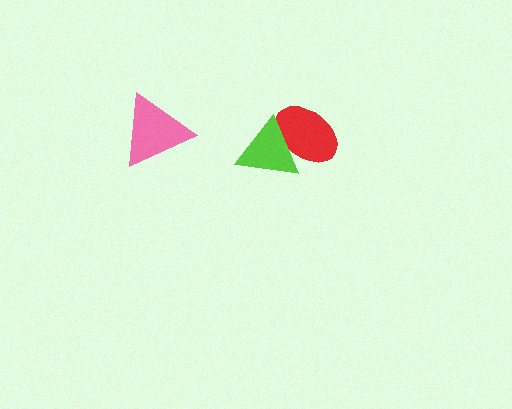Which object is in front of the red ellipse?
The lime triangle is in front of the red ellipse.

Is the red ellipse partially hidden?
Yes, it is partially covered by another shape.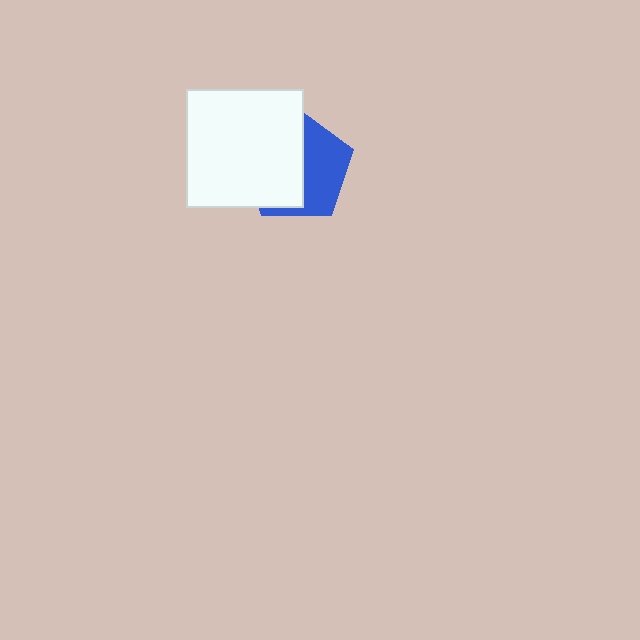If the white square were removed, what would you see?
You would see the complete blue pentagon.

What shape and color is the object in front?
The object in front is a white square.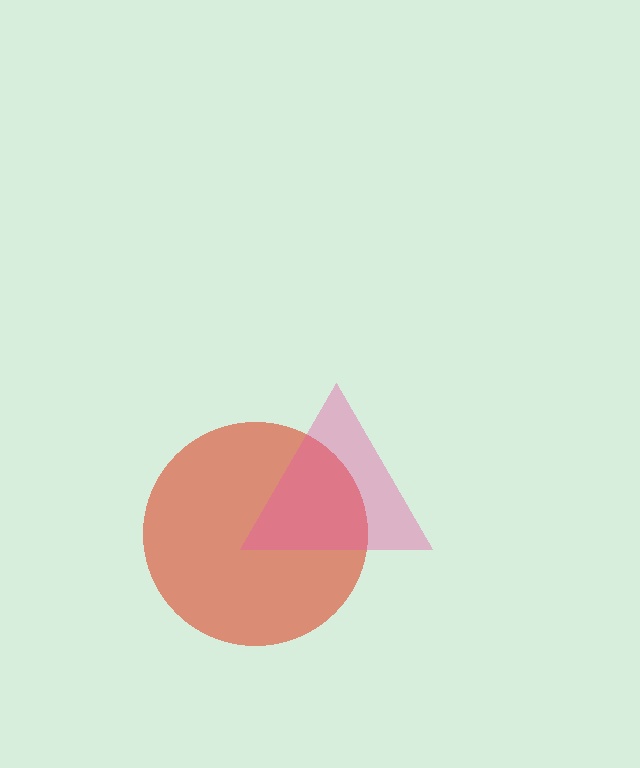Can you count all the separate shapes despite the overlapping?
Yes, there are 2 separate shapes.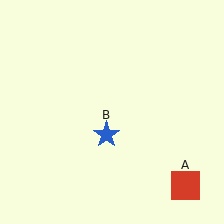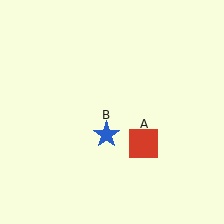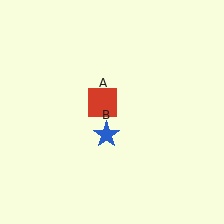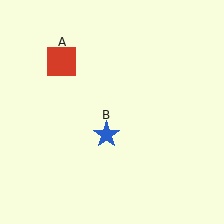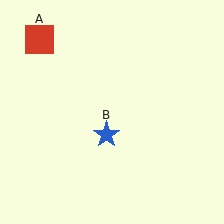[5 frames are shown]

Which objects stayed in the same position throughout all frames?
Blue star (object B) remained stationary.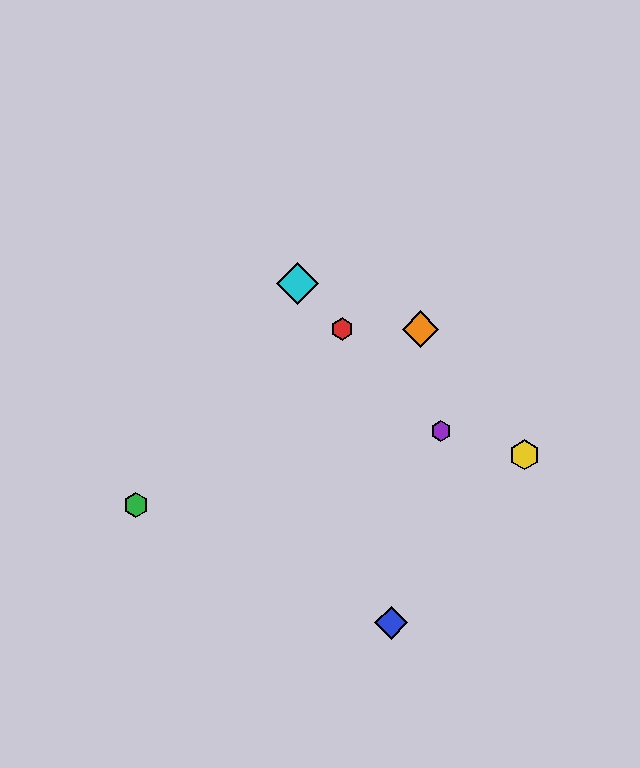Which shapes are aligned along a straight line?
The red hexagon, the purple hexagon, the cyan diamond are aligned along a straight line.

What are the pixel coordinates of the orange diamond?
The orange diamond is at (421, 329).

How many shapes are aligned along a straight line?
3 shapes (the red hexagon, the purple hexagon, the cyan diamond) are aligned along a straight line.